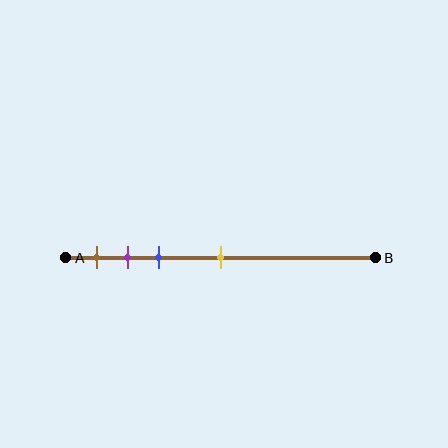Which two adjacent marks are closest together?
The purple and blue marks are the closest adjacent pair.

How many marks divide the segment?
There are 4 marks dividing the segment.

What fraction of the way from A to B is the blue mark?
The blue mark is approximately 30% (0.3) of the way from A to B.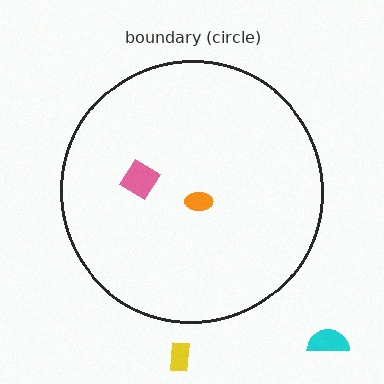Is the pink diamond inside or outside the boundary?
Inside.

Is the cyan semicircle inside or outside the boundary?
Outside.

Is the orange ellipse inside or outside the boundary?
Inside.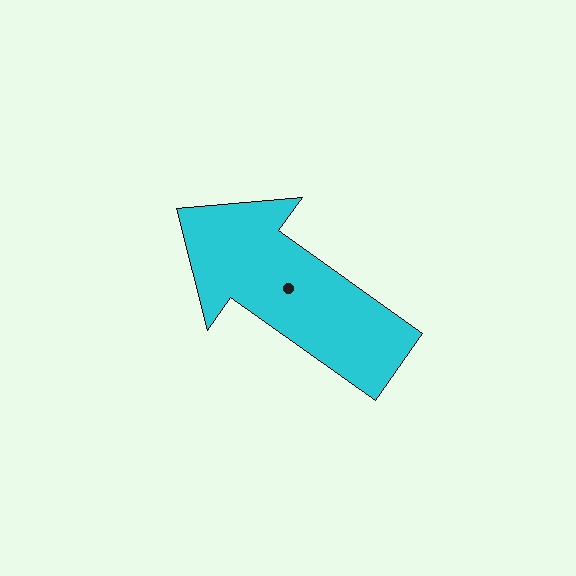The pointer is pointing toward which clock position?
Roughly 10 o'clock.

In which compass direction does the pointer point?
Northwest.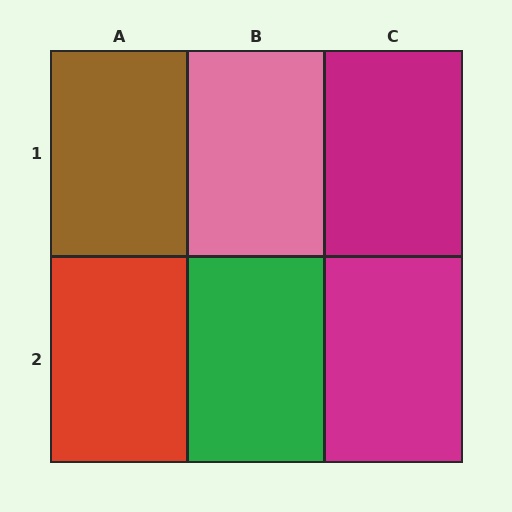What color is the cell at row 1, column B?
Pink.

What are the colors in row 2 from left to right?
Red, green, magenta.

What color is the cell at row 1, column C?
Magenta.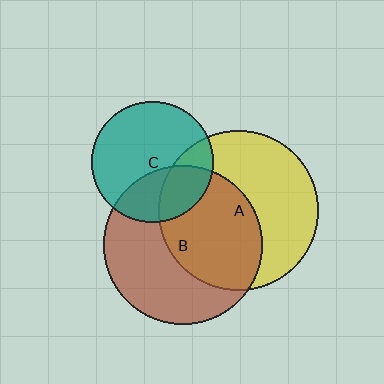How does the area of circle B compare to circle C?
Approximately 1.7 times.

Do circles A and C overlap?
Yes.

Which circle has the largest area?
Circle A (yellow).